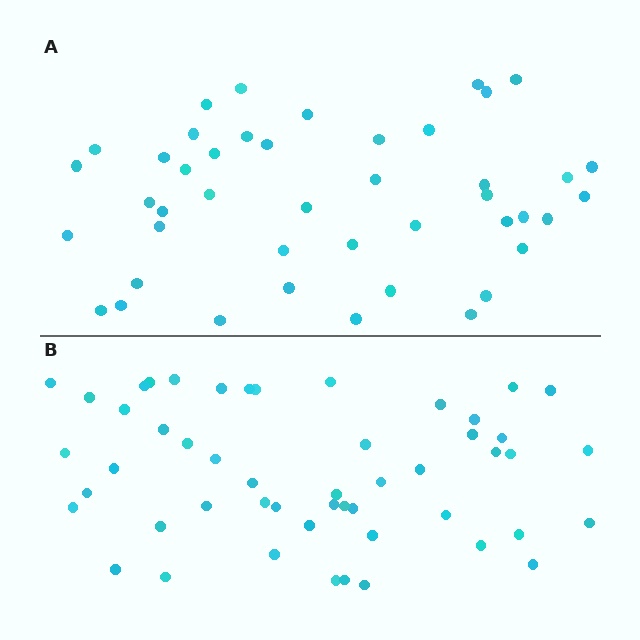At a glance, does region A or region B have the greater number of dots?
Region B (the bottom region) has more dots.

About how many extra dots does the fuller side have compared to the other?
Region B has roughly 8 or so more dots than region A.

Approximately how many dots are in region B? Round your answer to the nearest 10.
About 50 dots. (The exact count is 51, which rounds to 50.)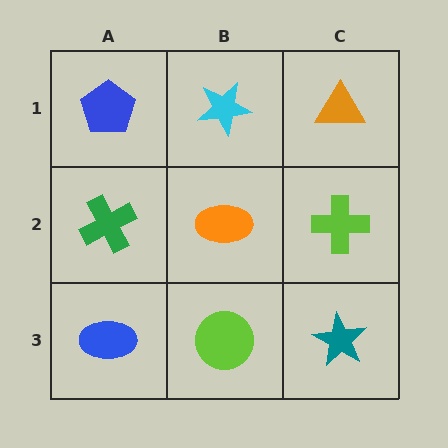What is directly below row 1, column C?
A lime cross.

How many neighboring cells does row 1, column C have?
2.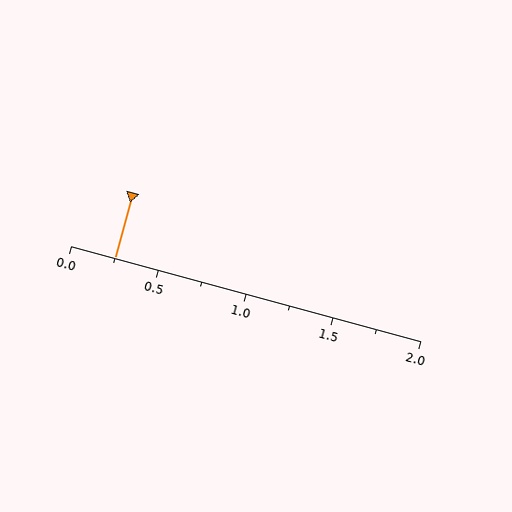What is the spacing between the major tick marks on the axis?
The major ticks are spaced 0.5 apart.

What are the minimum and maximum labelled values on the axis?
The axis runs from 0.0 to 2.0.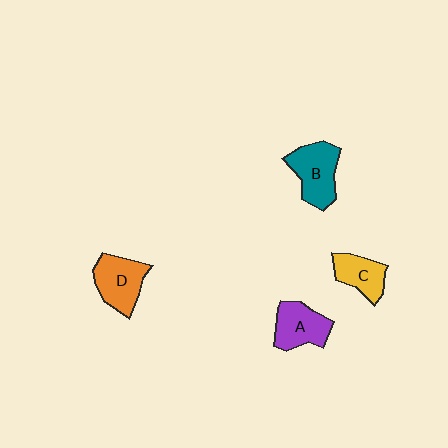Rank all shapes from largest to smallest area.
From largest to smallest: B (teal), D (orange), A (purple), C (yellow).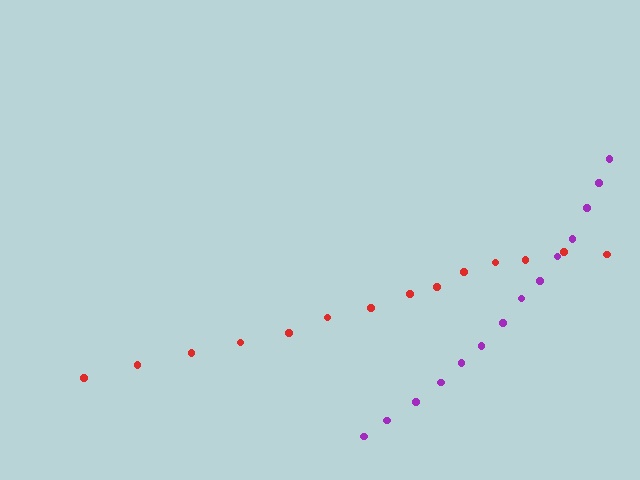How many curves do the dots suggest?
There are 2 distinct paths.